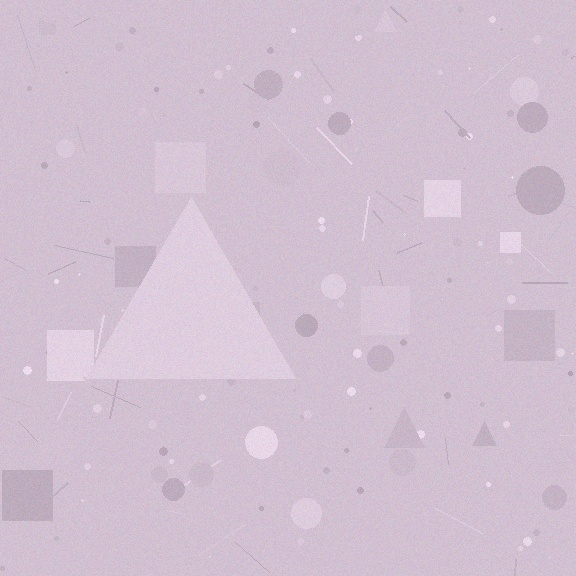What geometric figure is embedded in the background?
A triangle is embedded in the background.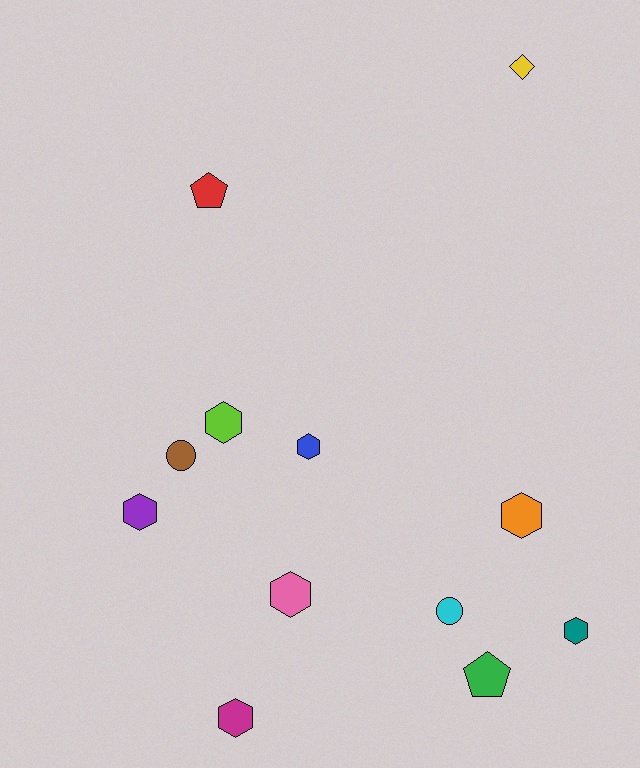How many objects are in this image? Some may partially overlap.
There are 12 objects.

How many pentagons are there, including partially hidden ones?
There are 2 pentagons.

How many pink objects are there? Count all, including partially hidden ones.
There is 1 pink object.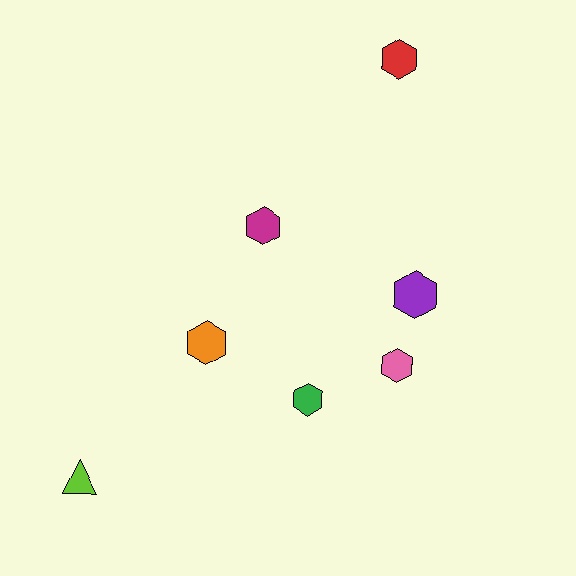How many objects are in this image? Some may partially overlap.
There are 7 objects.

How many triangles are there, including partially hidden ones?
There is 1 triangle.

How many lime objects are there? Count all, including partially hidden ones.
There is 1 lime object.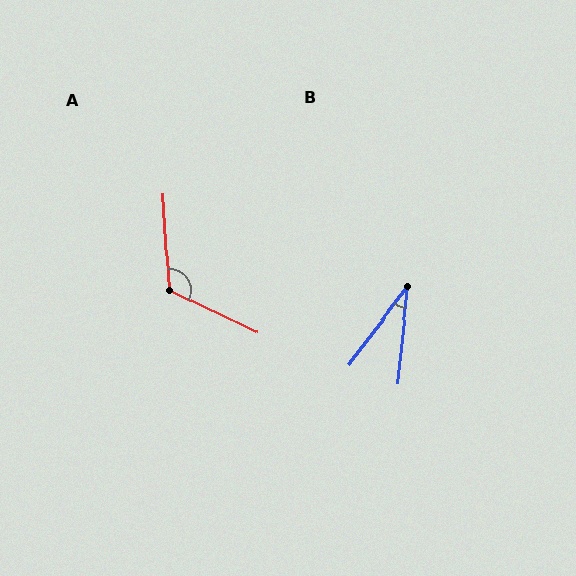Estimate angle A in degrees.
Approximately 120 degrees.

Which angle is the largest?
A, at approximately 120 degrees.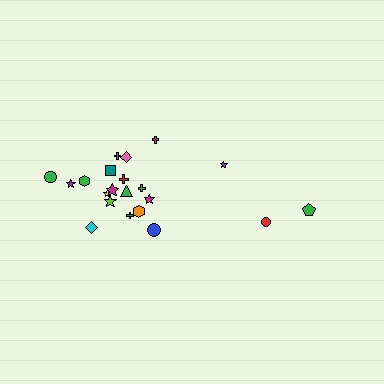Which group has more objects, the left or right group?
The left group.